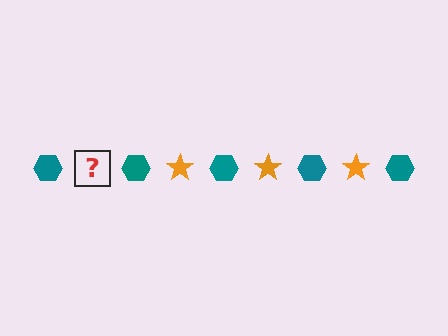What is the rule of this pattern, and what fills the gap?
The rule is that the pattern alternates between teal hexagon and orange star. The gap should be filled with an orange star.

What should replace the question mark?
The question mark should be replaced with an orange star.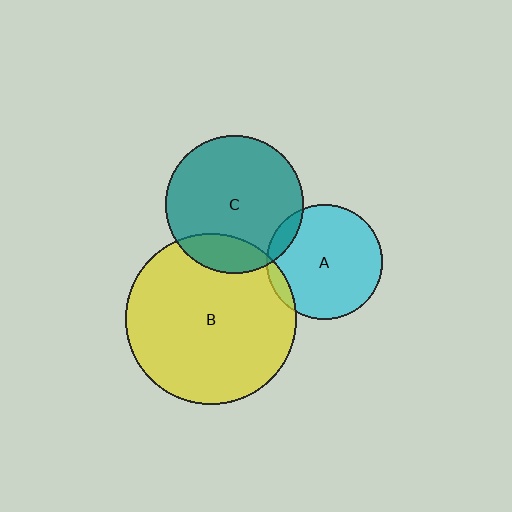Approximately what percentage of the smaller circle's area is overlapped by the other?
Approximately 5%.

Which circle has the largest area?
Circle B (yellow).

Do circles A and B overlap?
Yes.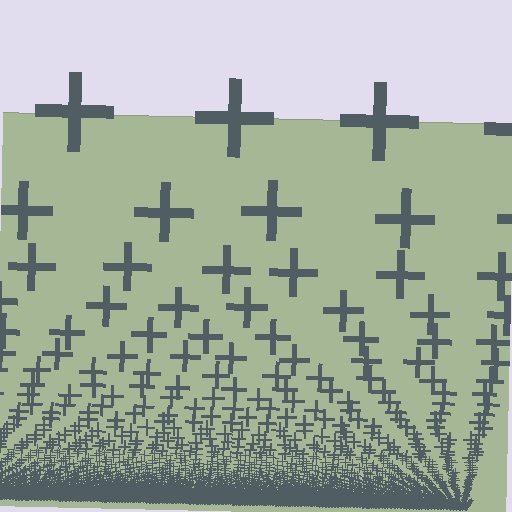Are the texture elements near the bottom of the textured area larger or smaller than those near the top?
Smaller. The gradient is inverted — elements near the bottom are smaller and denser.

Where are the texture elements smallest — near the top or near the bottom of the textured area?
Near the bottom.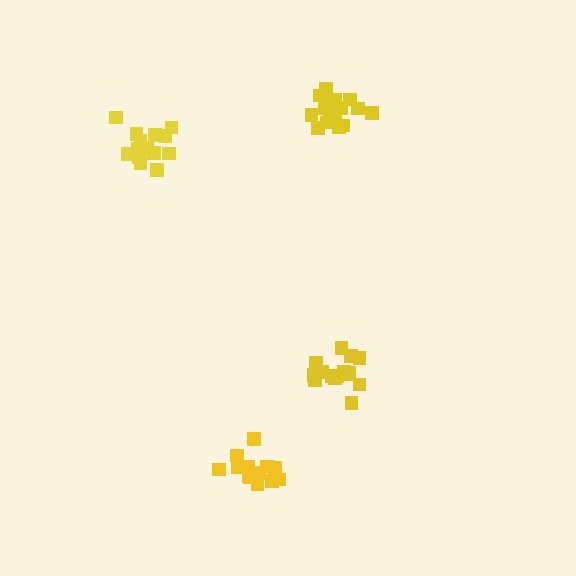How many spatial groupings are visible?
There are 4 spatial groupings.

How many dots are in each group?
Group 1: 16 dots, Group 2: 15 dots, Group 3: 14 dots, Group 4: 14 dots (59 total).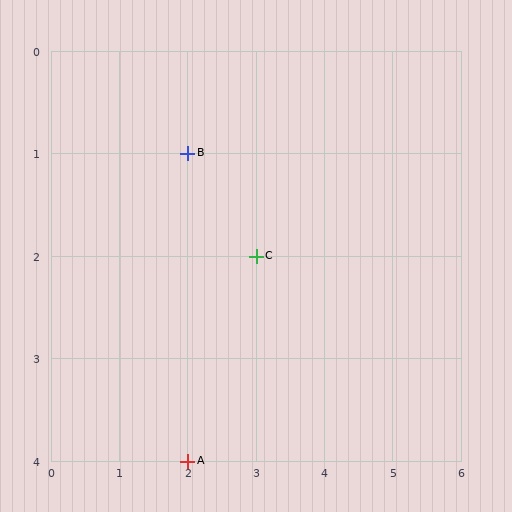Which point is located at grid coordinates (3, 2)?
Point C is at (3, 2).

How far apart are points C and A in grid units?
Points C and A are 1 column and 2 rows apart (about 2.2 grid units diagonally).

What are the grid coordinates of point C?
Point C is at grid coordinates (3, 2).